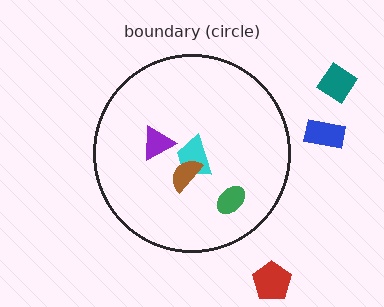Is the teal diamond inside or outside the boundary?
Outside.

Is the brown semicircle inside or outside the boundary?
Inside.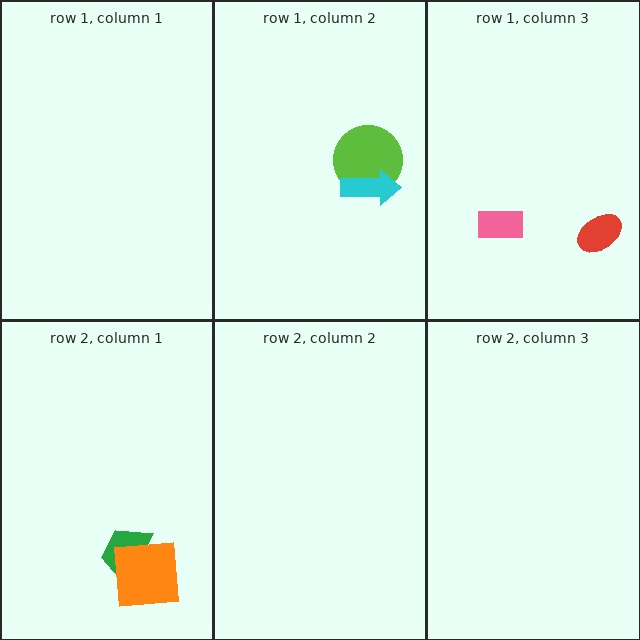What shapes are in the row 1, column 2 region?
The lime circle, the cyan arrow.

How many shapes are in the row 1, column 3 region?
2.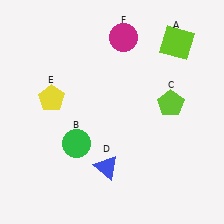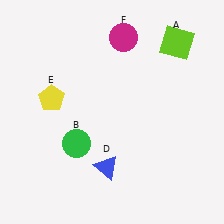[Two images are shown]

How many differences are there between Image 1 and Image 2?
There is 1 difference between the two images.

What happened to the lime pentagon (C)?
The lime pentagon (C) was removed in Image 2. It was in the top-right area of Image 1.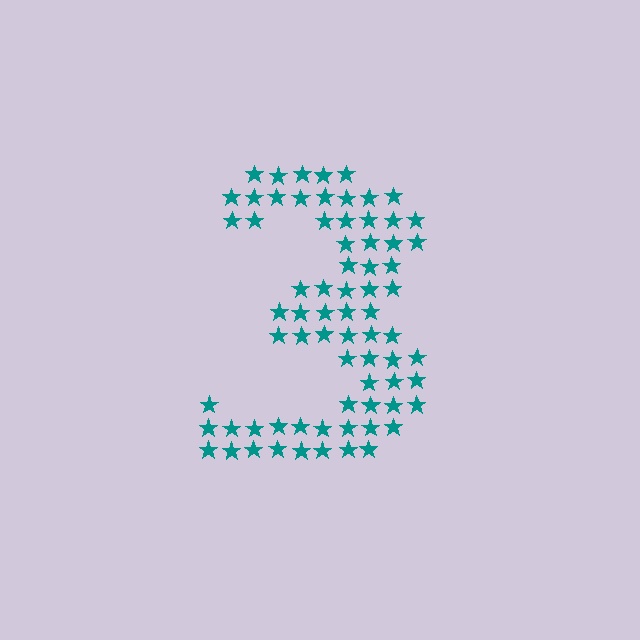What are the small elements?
The small elements are stars.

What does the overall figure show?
The overall figure shows the digit 3.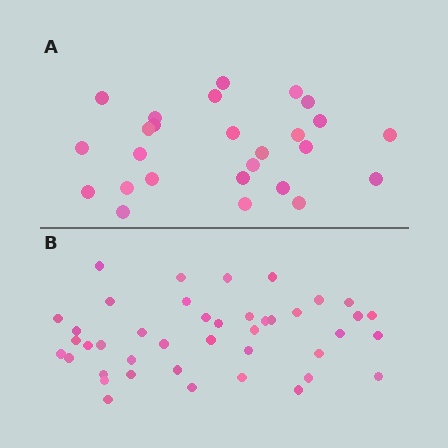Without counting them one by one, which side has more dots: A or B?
Region B (the bottom region) has more dots.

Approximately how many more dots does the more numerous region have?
Region B has approximately 15 more dots than region A.